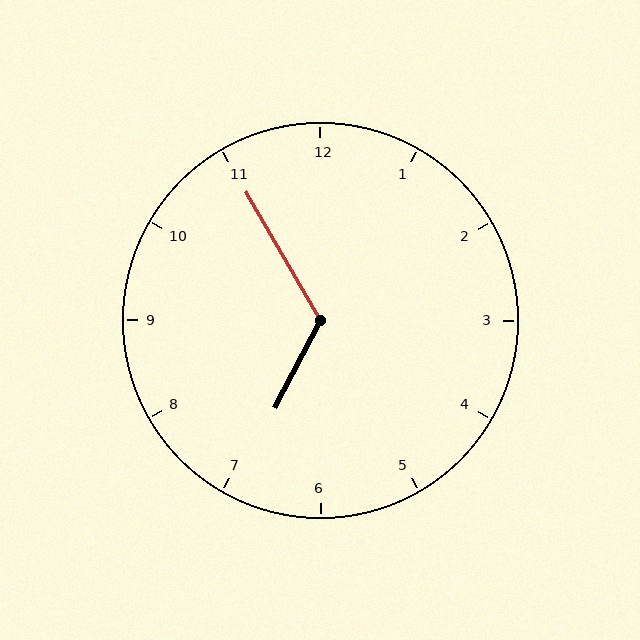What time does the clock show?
6:55.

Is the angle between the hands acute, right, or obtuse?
It is obtuse.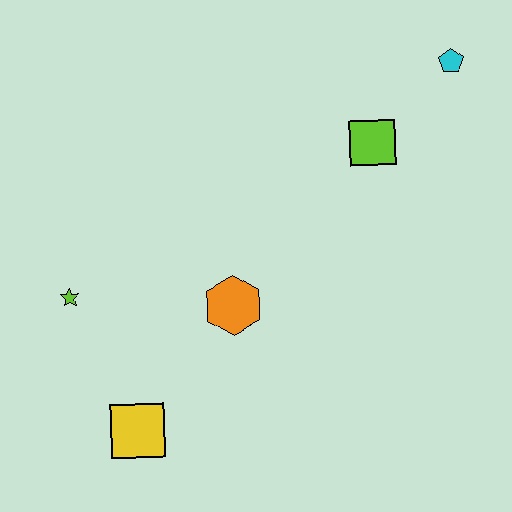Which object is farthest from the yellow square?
The cyan pentagon is farthest from the yellow square.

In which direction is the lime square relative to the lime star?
The lime square is to the right of the lime star.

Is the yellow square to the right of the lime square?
No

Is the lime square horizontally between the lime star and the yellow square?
No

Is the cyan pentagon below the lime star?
No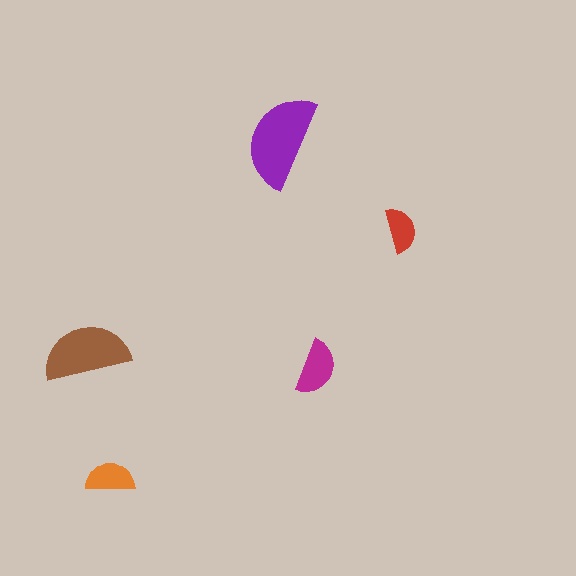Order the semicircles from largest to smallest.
the purple one, the brown one, the magenta one, the orange one, the red one.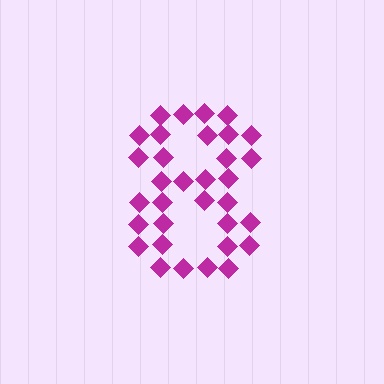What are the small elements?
The small elements are diamonds.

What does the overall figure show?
The overall figure shows the digit 8.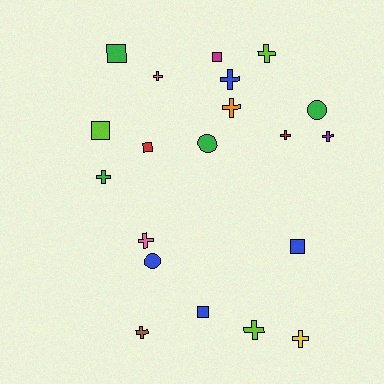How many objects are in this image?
There are 20 objects.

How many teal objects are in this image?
There are no teal objects.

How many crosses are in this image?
There are 11 crosses.